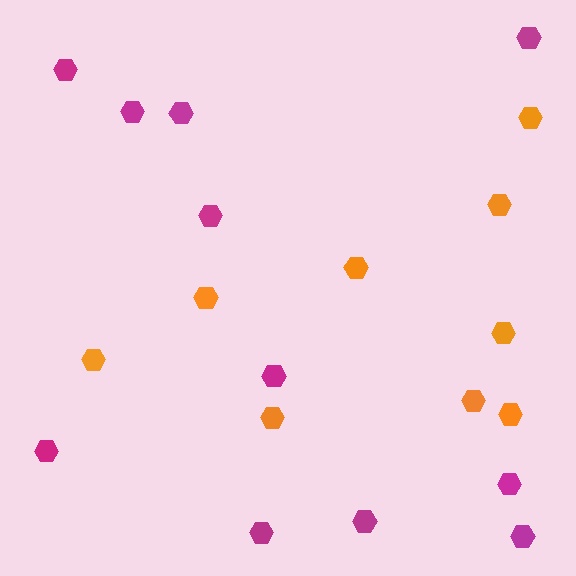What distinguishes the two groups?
There are 2 groups: one group of orange hexagons (9) and one group of magenta hexagons (11).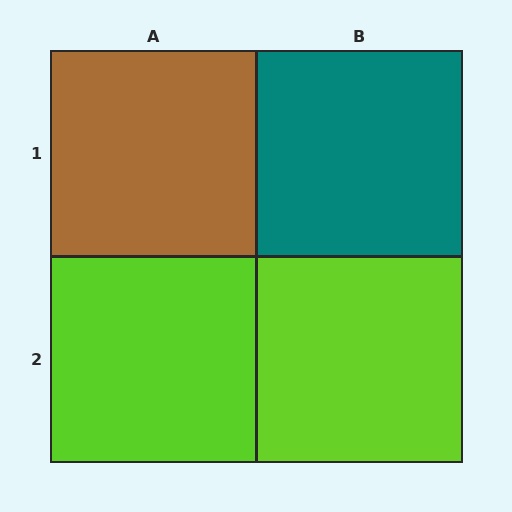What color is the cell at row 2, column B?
Lime.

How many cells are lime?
2 cells are lime.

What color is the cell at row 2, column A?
Lime.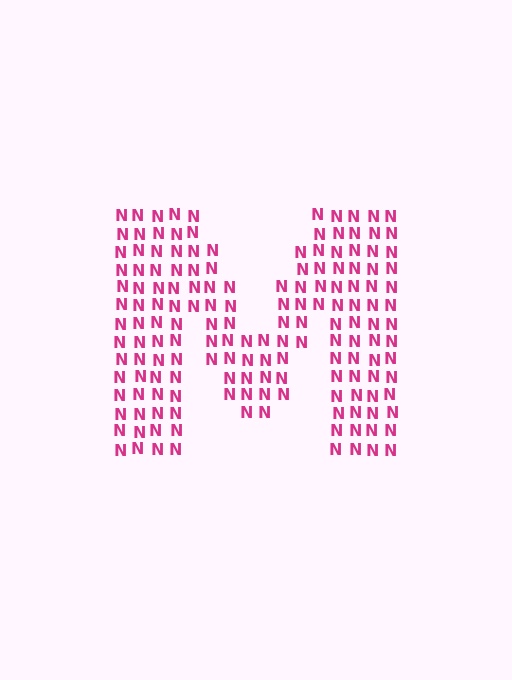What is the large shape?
The large shape is the letter M.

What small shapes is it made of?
It is made of small letter N's.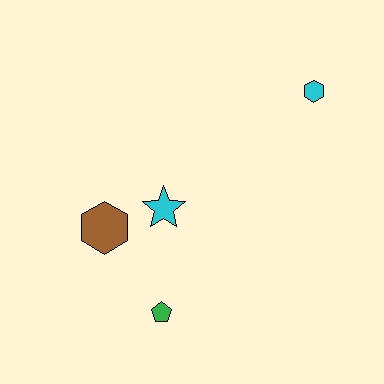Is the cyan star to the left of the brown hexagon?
No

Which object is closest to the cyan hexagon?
The cyan star is closest to the cyan hexagon.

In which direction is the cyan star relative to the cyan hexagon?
The cyan star is to the left of the cyan hexagon.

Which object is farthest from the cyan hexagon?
The green pentagon is farthest from the cyan hexagon.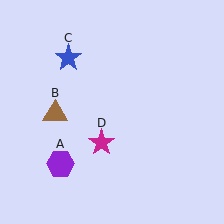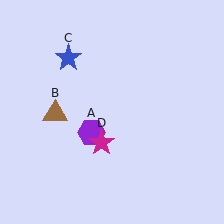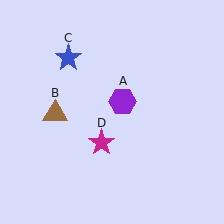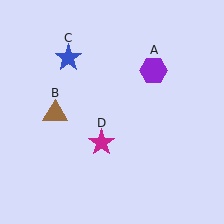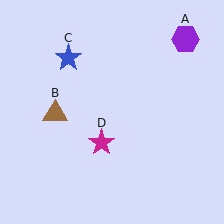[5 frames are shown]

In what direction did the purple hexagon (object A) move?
The purple hexagon (object A) moved up and to the right.